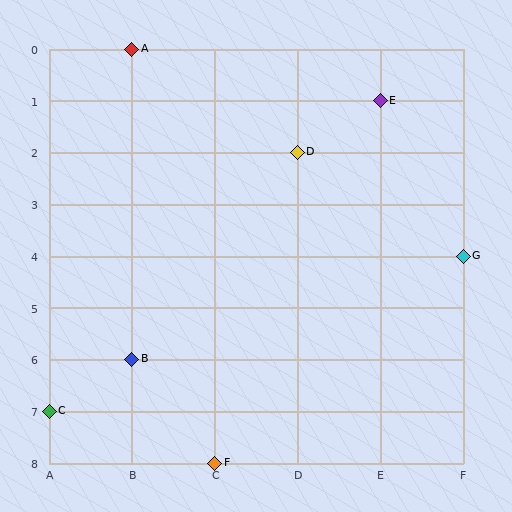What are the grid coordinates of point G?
Point G is at grid coordinates (F, 4).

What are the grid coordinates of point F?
Point F is at grid coordinates (C, 8).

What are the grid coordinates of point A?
Point A is at grid coordinates (B, 0).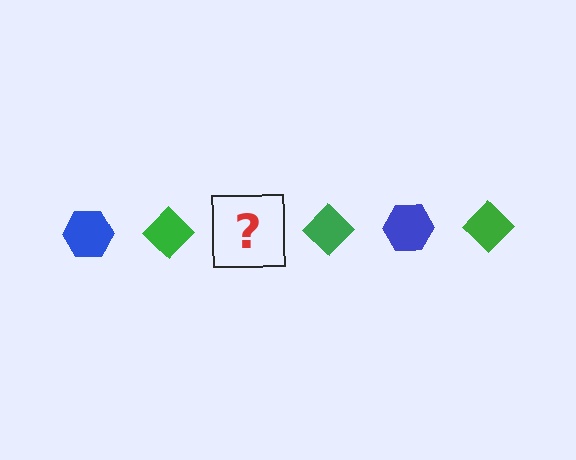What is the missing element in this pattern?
The missing element is a blue hexagon.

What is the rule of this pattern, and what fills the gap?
The rule is that the pattern alternates between blue hexagon and green diamond. The gap should be filled with a blue hexagon.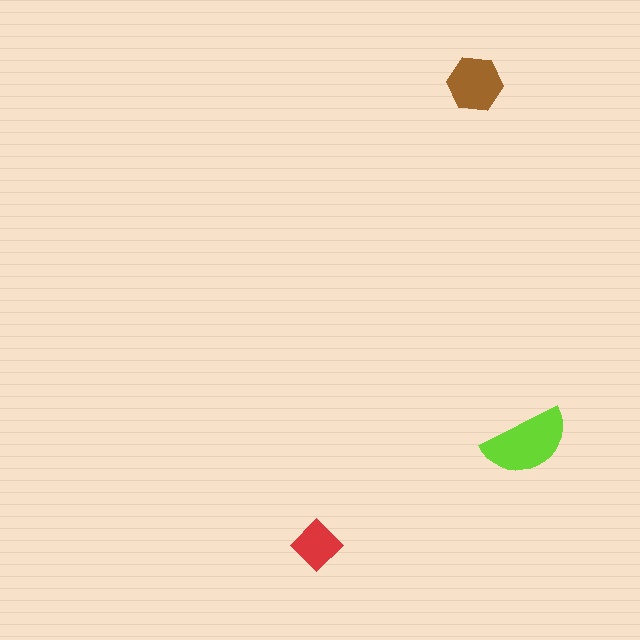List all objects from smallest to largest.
The red diamond, the brown hexagon, the lime semicircle.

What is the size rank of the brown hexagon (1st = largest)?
2nd.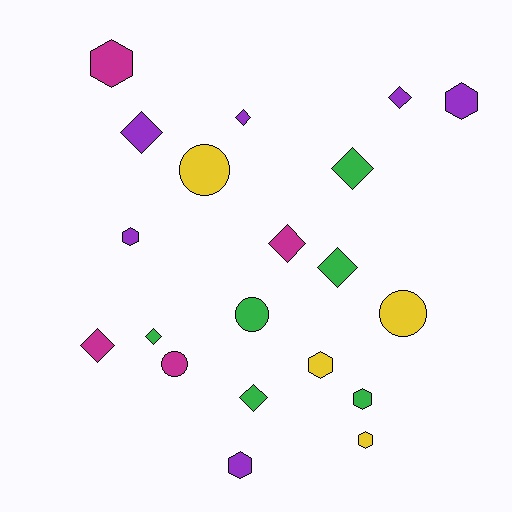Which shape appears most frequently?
Diamond, with 9 objects.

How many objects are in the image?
There are 20 objects.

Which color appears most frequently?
Purple, with 6 objects.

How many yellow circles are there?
There are 2 yellow circles.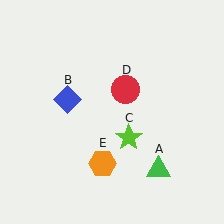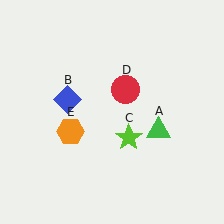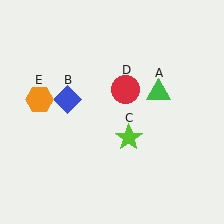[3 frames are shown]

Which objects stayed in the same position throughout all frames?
Blue diamond (object B) and lime star (object C) and red circle (object D) remained stationary.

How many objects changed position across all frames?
2 objects changed position: green triangle (object A), orange hexagon (object E).